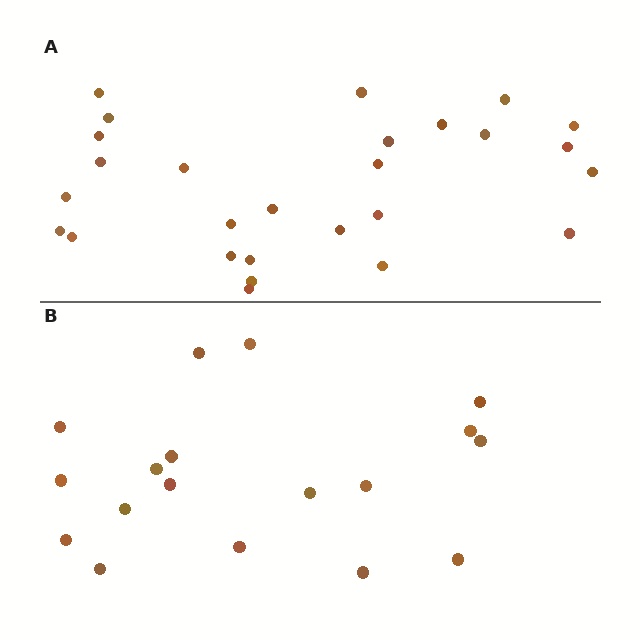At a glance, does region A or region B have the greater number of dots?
Region A (the top region) has more dots.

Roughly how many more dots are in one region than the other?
Region A has roughly 8 or so more dots than region B.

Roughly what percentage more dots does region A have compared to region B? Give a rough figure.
About 50% more.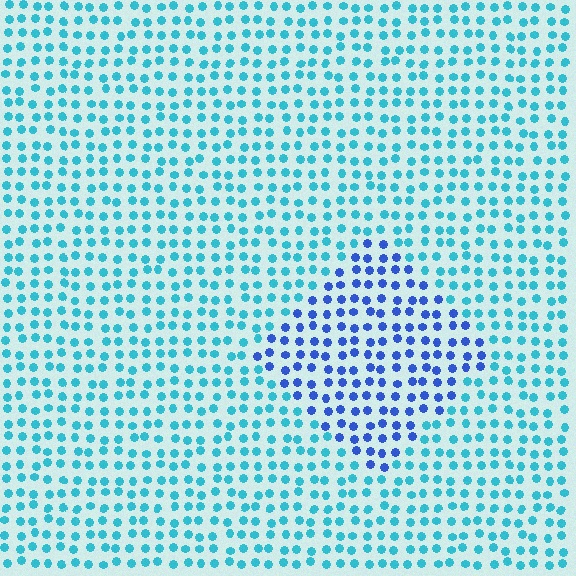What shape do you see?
I see a diamond.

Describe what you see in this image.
The image is filled with small cyan elements in a uniform arrangement. A diamond-shaped region is visible where the elements are tinted to a slightly different hue, forming a subtle color boundary.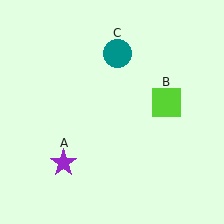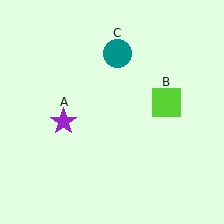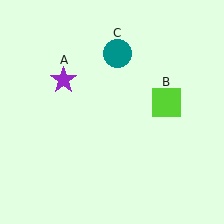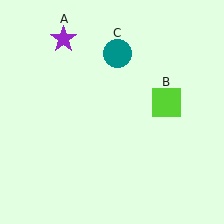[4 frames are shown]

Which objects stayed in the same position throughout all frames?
Lime square (object B) and teal circle (object C) remained stationary.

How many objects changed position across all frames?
1 object changed position: purple star (object A).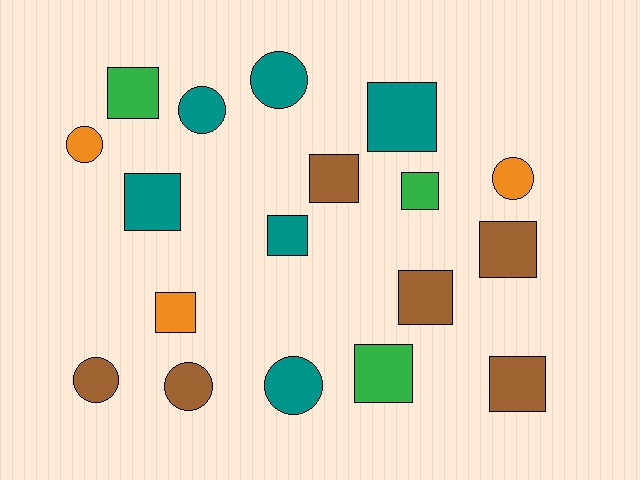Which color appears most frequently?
Brown, with 6 objects.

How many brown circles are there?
There are 2 brown circles.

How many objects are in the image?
There are 18 objects.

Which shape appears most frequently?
Square, with 11 objects.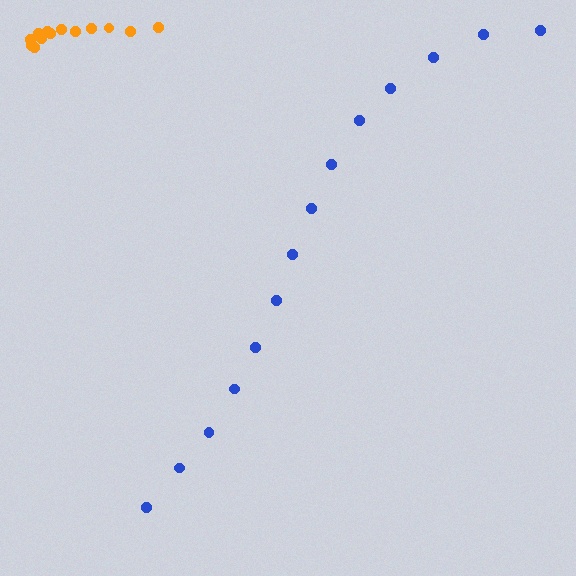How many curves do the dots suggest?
There are 2 distinct paths.